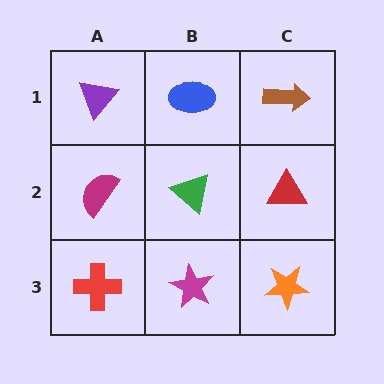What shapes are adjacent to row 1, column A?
A magenta semicircle (row 2, column A), a blue ellipse (row 1, column B).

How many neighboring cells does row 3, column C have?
2.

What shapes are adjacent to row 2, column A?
A purple triangle (row 1, column A), a red cross (row 3, column A), a green triangle (row 2, column B).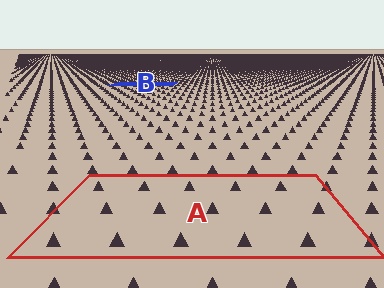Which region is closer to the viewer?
Region A is closer. The texture elements there are larger and more spread out.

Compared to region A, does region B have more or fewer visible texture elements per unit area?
Region B has more texture elements per unit area — they are packed more densely because it is farther away.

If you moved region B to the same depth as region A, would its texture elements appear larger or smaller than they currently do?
They would appear larger. At a closer depth, the same texture elements are projected at a bigger on-screen size.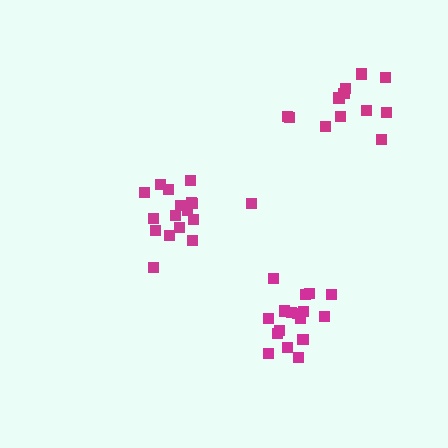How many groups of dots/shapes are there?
There are 3 groups.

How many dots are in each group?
Group 1: 17 dots, Group 2: 18 dots, Group 3: 12 dots (47 total).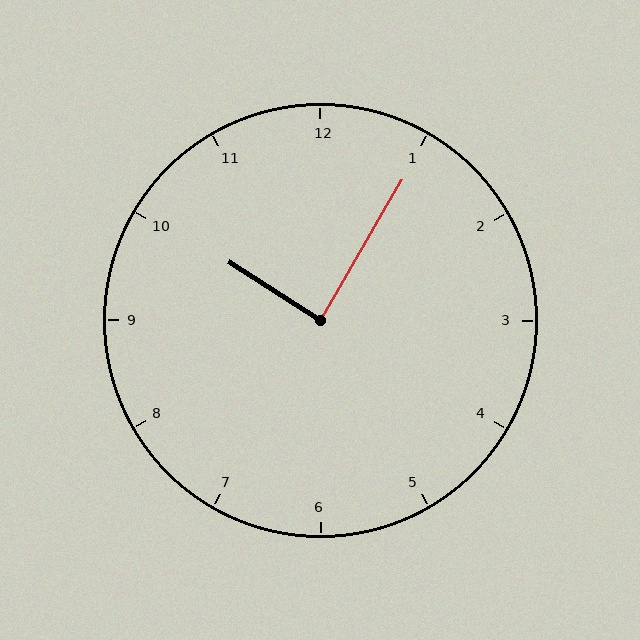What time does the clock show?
10:05.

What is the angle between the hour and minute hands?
Approximately 88 degrees.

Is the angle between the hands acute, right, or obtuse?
It is right.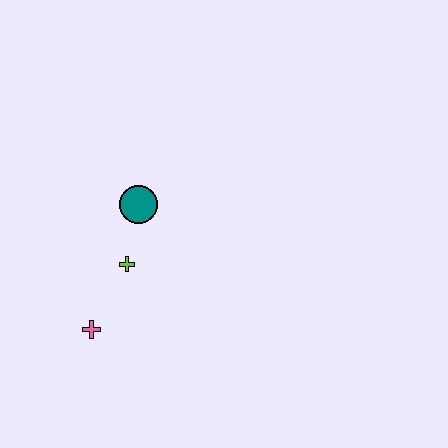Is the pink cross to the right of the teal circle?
No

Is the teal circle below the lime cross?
No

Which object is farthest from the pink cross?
The teal circle is farthest from the pink cross.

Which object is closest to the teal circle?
The lime cross is closest to the teal circle.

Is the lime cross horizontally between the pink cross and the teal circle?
Yes